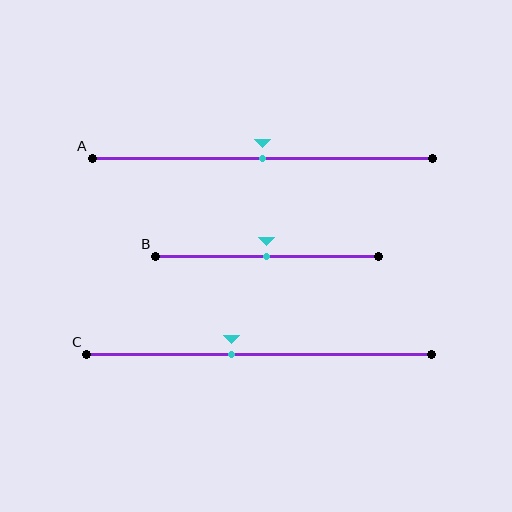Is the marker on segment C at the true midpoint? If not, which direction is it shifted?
No, the marker on segment C is shifted to the left by about 8% of the segment length.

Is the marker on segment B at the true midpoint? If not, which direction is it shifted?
Yes, the marker on segment B is at the true midpoint.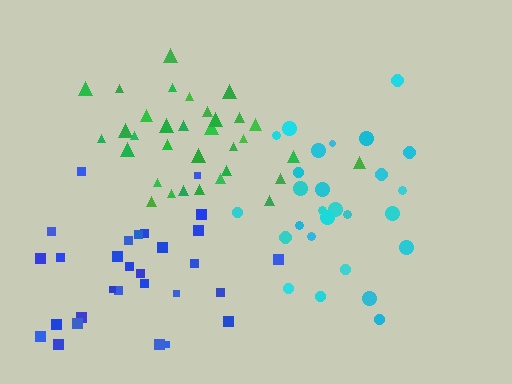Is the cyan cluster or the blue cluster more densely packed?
Blue.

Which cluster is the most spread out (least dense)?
Cyan.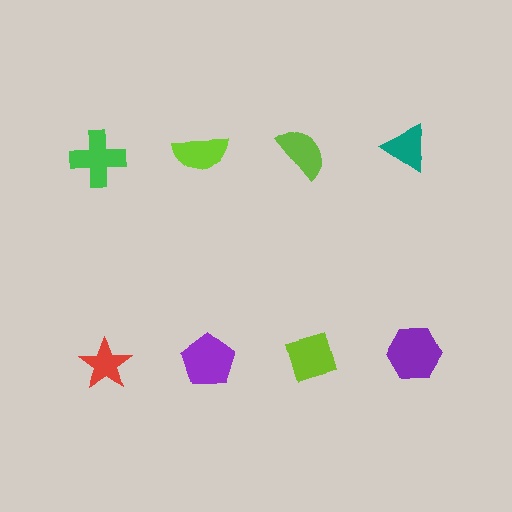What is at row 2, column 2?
A purple pentagon.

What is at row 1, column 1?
A green cross.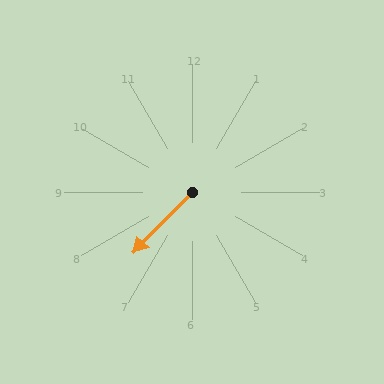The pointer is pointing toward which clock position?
Roughly 7 o'clock.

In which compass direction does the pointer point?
Southwest.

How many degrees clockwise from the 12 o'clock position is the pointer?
Approximately 224 degrees.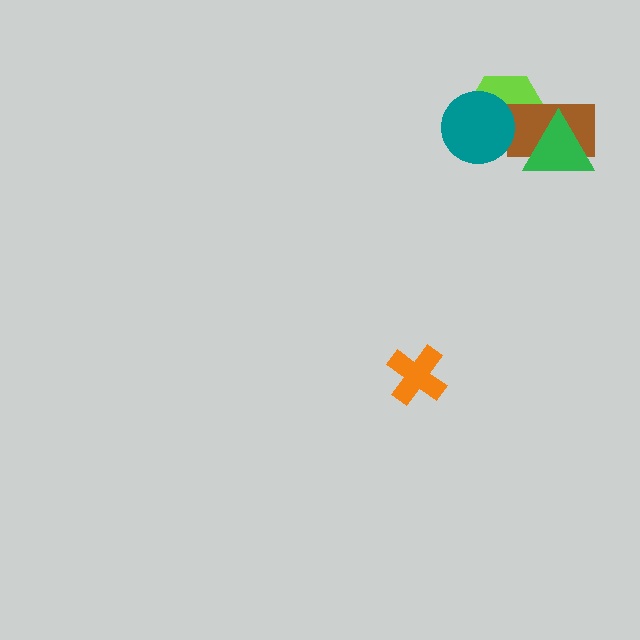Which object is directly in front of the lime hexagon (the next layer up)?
The brown rectangle is directly in front of the lime hexagon.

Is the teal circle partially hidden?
No, no other shape covers it.